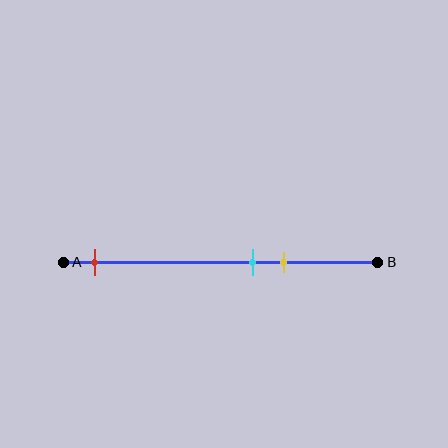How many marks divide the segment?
There are 3 marks dividing the segment.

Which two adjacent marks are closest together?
The cyan and yellow marks are the closest adjacent pair.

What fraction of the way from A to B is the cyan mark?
The cyan mark is approximately 60% (0.6) of the way from A to B.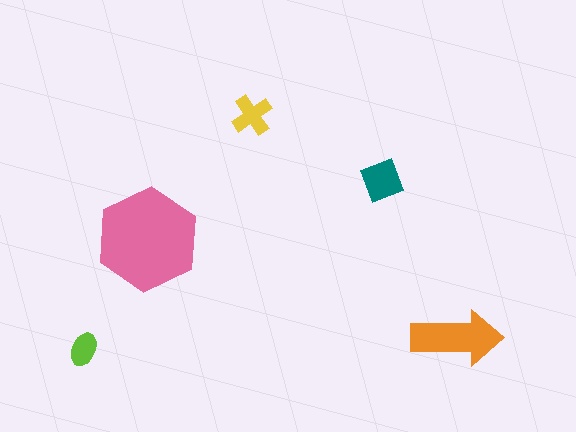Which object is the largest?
The pink hexagon.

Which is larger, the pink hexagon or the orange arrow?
The pink hexagon.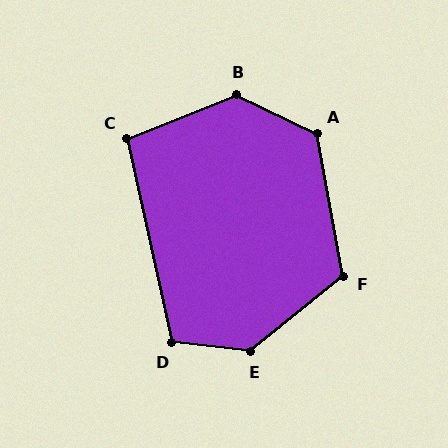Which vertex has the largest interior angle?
E, at approximately 135 degrees.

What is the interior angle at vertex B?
Approximately 133 degrees (obtuse).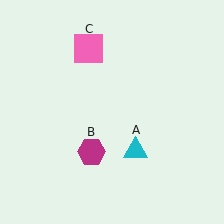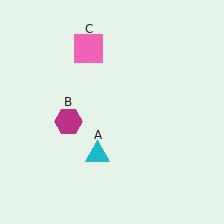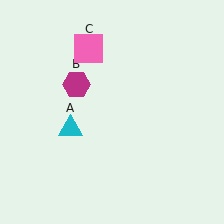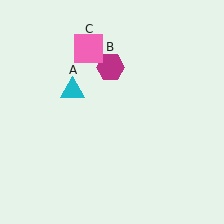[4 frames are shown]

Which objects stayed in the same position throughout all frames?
Pink square (object C) remained stationary.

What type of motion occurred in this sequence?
The cyan triangle (object A), magenta hexagon (object B) rotated clockwise around the center of the scene.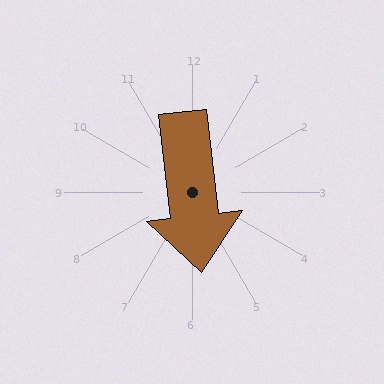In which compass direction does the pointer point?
South.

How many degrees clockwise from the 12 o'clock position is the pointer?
Approximately 173 degrees.